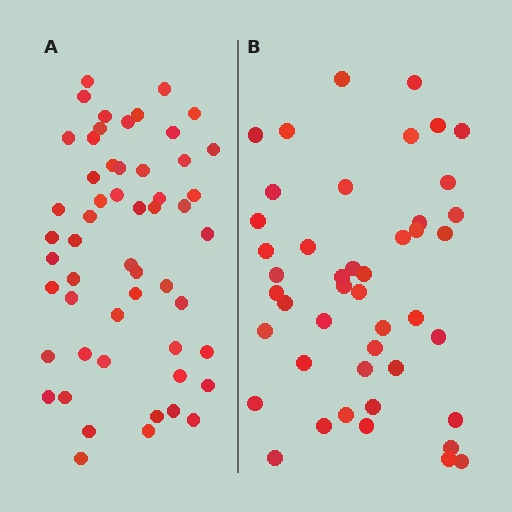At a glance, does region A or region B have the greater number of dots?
Region A (the left region) has more dots.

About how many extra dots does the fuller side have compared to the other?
Region A has roughly 8 or so more dots than region B.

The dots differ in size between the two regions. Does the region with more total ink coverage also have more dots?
No. Region B has more total ink coverage because its dots are larger, but region A actually contains more individual dots. Total area can be misleading — the number of items is what matters here.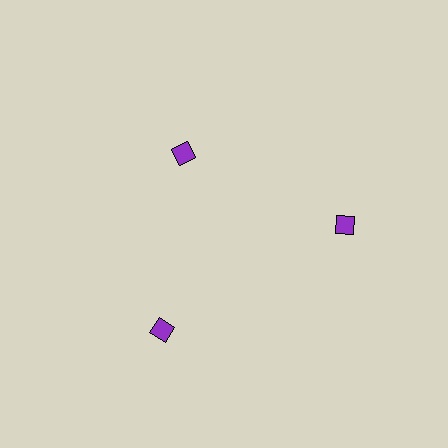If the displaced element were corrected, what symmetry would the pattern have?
It would have 3-fold rotational symmetry — the pattern would map onto itself every 120 degrees.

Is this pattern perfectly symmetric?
No. The 3 purple diamonds are arranged in a ring, but one element near the 11 o'clock position is pulled inward toward the center, breaking the 3-fold rotational symmetry.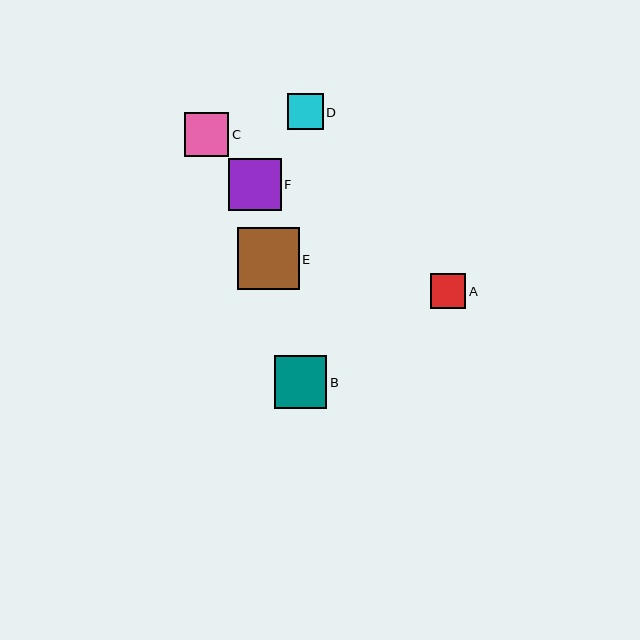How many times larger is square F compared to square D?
Square F is approximately 1.5 times the size of square D.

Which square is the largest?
Square E is the largest with a size of approximately 62 pixels.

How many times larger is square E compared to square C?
Square E is approximately 1.4 times the size of square C.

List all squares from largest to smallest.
From largest to smallest: E, B, F, C, D, A.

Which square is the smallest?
Square A is the smallest with a size of approximately 35 pixels.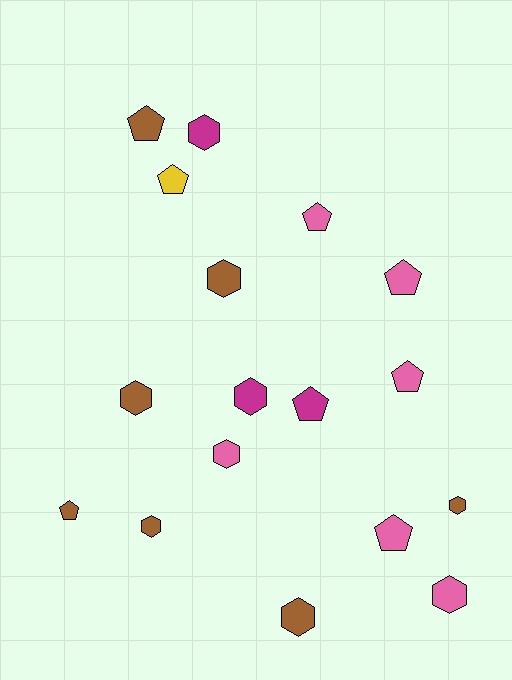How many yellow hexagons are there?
There are no yellow hexagons.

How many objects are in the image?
There are 17 objects.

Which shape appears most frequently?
Hexagon, with 9 objects.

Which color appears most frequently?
Brown, with 7 objects.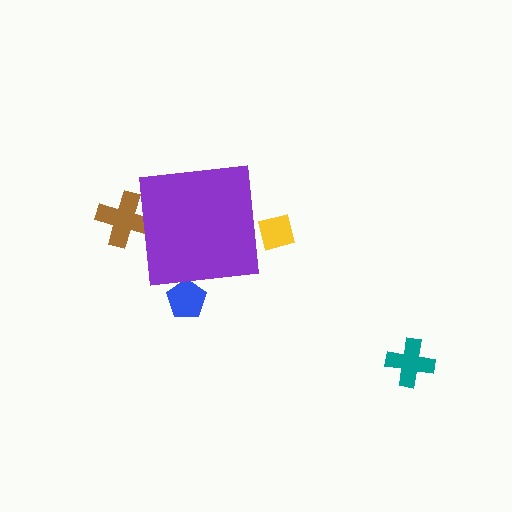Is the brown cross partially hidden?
Yes, the brown cross is partially hidden behind the purple square.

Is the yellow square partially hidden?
Yes, the yellow square is partially hidden behind the purple square.